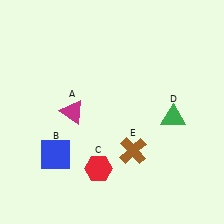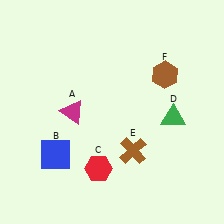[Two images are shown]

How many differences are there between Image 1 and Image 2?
There is 1 difference between the two images.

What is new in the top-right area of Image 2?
A brown hexagon (F) was added in the top-right area of Image 2.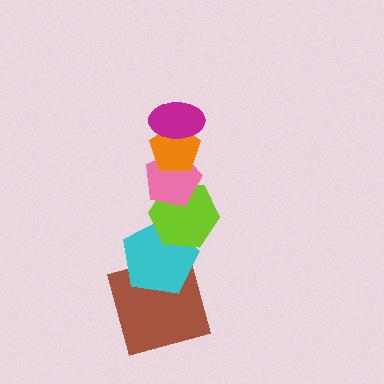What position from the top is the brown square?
The brown square is 6th from the top.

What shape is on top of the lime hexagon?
The pink pentagon is on top of the lime hexagon.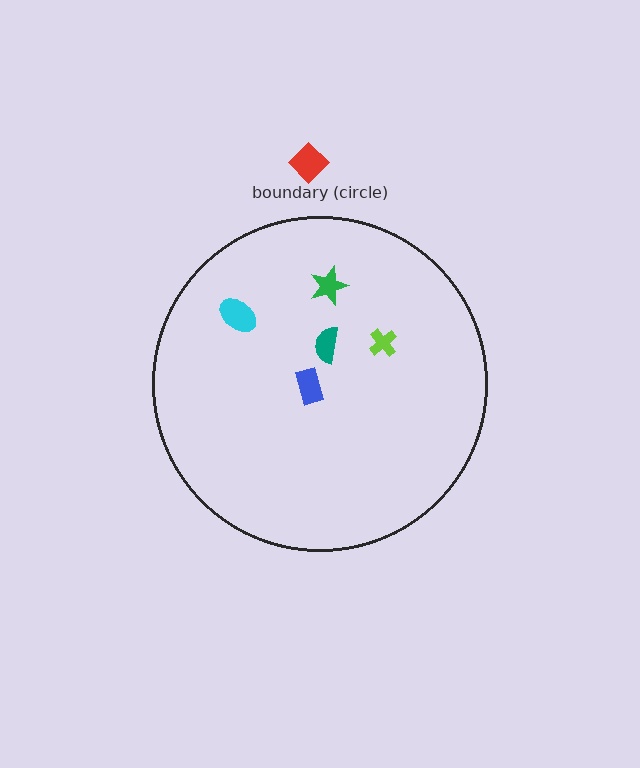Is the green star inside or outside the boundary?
Inside.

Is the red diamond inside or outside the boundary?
Outside.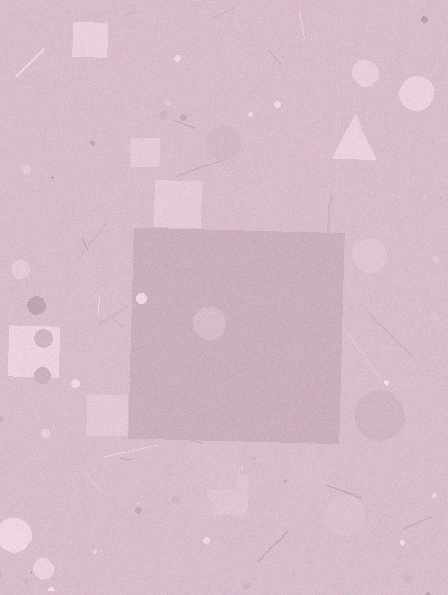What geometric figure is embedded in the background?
A square is embedded in the background.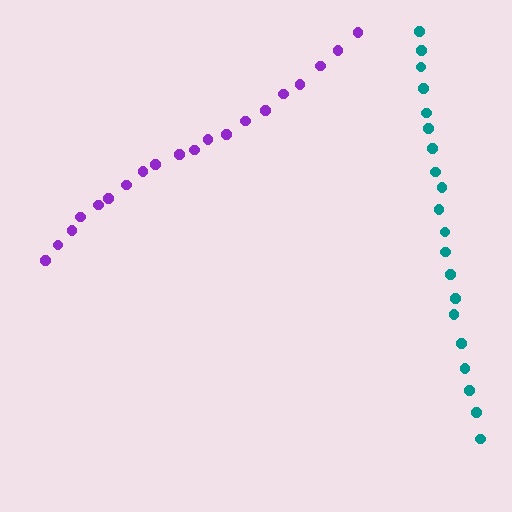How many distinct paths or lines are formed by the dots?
There are 2 distinct paths.